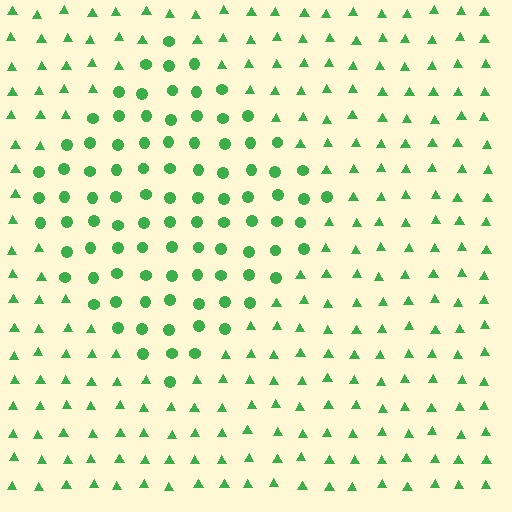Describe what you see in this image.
The image is filled with small green elements arranged in a uniform grid. A diamond-shaped region contains circles, while the surrounding area contains triangles. The boundary is defined purely by the change in element shape.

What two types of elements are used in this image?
The image uses circles inside the diamond region and triangles outside it.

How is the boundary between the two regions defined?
The boundary is defined by a change in element shape: circles inside vs. triangles outside. All elements share the same color and spacing.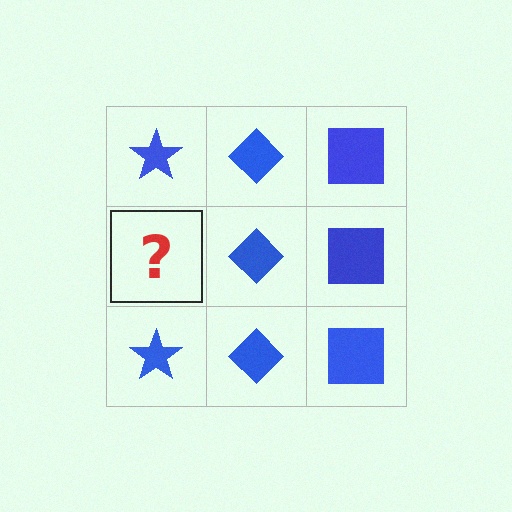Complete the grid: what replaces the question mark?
The question mark should be replaced with a blue star.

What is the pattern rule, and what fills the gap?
The rule is that each column has a consistent shape. The gap should be filled with a blue star.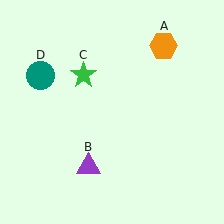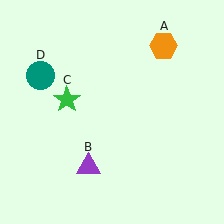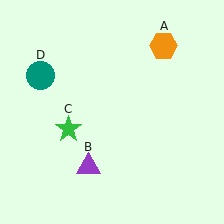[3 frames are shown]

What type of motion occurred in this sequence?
The green star (object C) rotated counterclockwise around the center of the scene.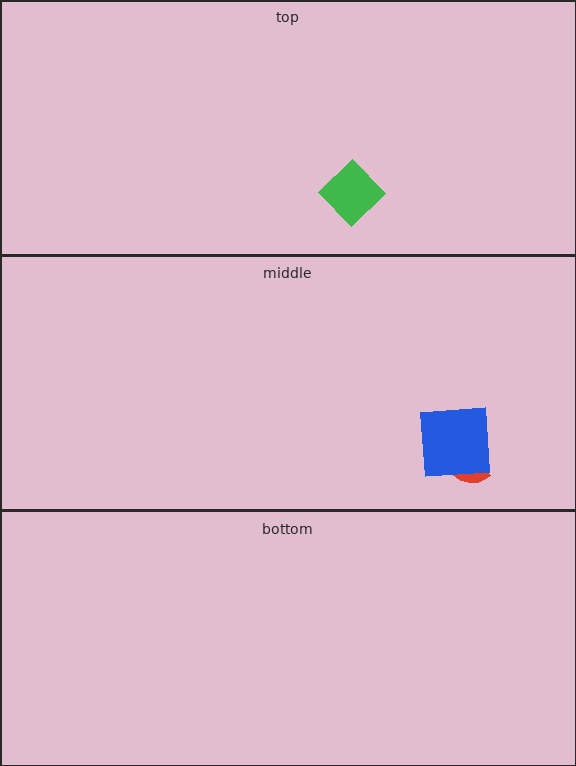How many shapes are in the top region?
1.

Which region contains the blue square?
The middle region.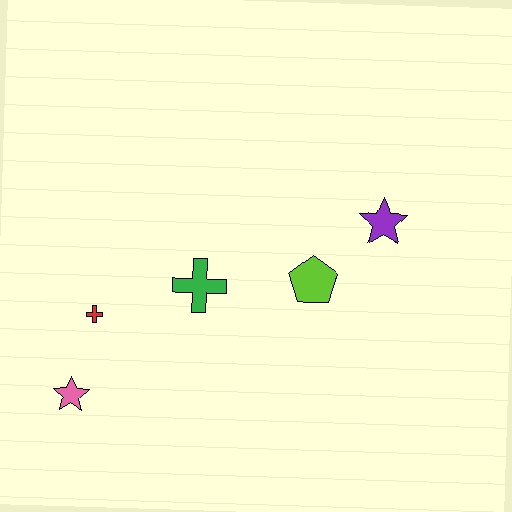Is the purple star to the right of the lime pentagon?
Yes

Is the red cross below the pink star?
No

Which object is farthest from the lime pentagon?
The pink star is farthest from the lime pentagon.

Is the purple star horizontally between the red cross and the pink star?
No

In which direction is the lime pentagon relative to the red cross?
The lime pentagon is to the right of the red cross.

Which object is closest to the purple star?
The lime pentagon is closest to the purple star.